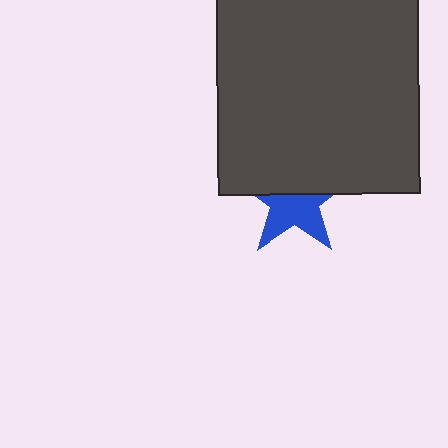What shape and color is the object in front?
The object in front is a dark gray square.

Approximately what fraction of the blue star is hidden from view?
Roughly 47% of the blue star is hidden behind the dark gray square.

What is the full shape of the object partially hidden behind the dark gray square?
The partially hidden object is a blue star.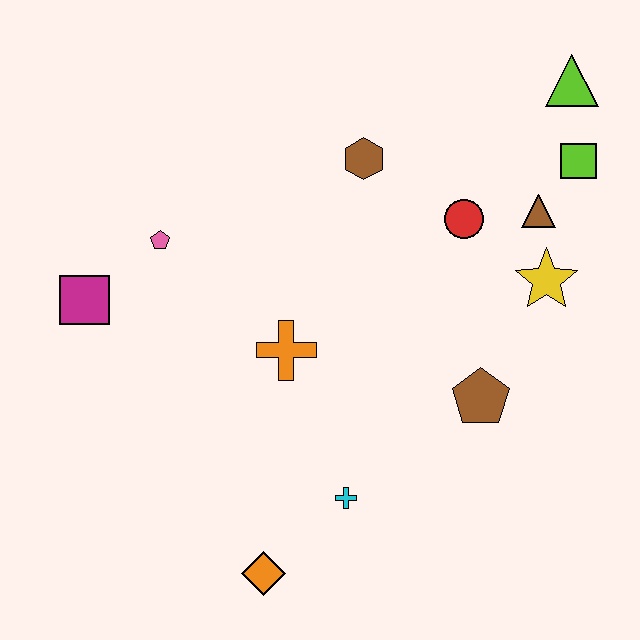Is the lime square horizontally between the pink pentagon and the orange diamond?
No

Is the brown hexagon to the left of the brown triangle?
Yes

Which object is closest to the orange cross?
The cyan cross is closest to the orange cross.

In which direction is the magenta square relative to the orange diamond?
The magenta square is above the orange diamond.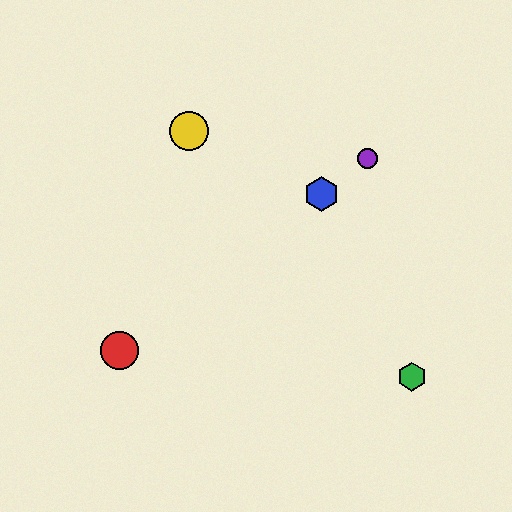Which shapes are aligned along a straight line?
The red circle, the blue hexagon, the purple circle are aligned along a straight line.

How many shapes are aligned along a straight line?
3 shapes (the red circle, the blue hexagon, the purple circle) are aligned along a straight line.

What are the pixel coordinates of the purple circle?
The purple circle is at (368, 158).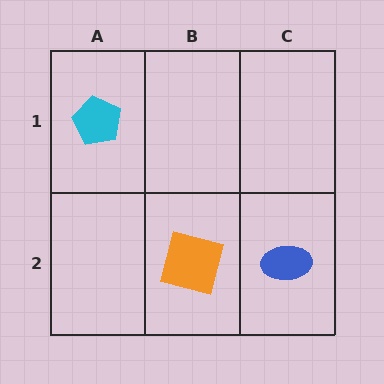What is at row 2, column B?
An orange square.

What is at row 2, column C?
A blue ellipse.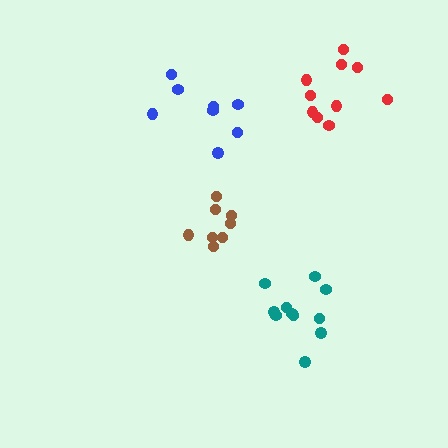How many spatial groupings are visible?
There are 4 spatial groupings.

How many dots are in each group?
Group 1: 8 dots, Group 2: 11 dots, Group 3: 8 dots, Group 4: 10 dots (37 total).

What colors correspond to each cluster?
The clusters are colored: brown, teal, blue, red.